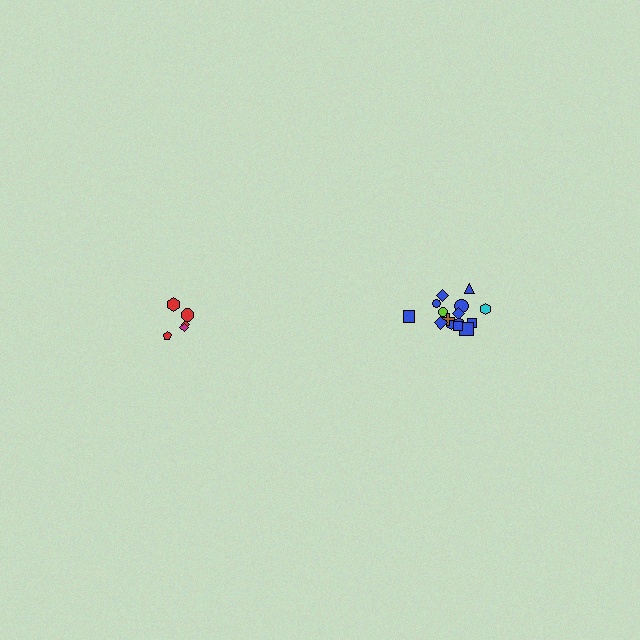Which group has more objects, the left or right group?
The right group.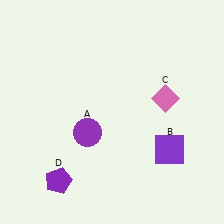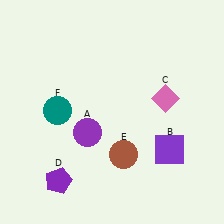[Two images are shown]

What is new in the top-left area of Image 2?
A teal circle (F) was added in the top-left area of Image 2.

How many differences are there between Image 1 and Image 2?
There are 2 differences between the two images.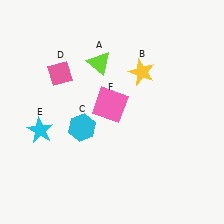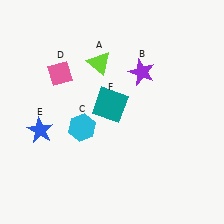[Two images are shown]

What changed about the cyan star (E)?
In Image 1, E is cyan. In Image 2, it changed to blue.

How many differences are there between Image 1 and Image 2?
There are 3 differences between the two images.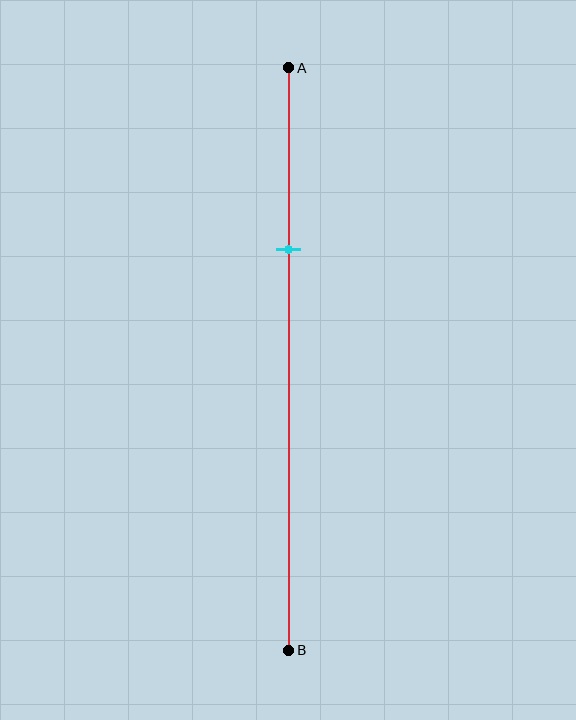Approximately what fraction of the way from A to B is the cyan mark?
The cyan mark is approximately 30% of the way from A to B.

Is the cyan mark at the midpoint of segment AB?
No, the mark is at about 30% from A, not at the 50% midpoint.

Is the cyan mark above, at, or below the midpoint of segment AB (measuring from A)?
The cyan mark is above the midpoint of segment AB.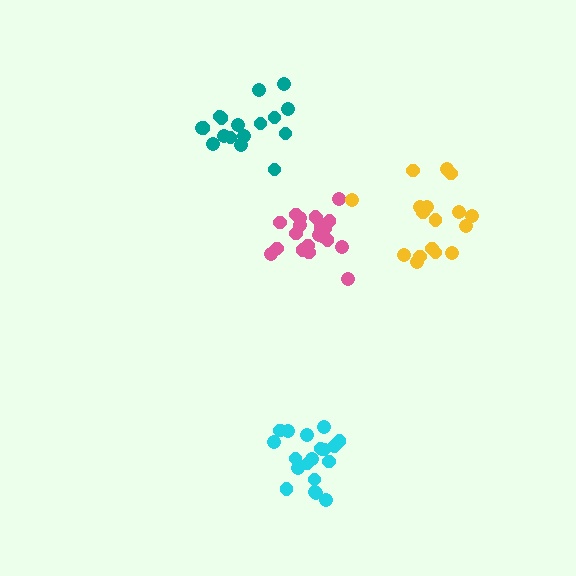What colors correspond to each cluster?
The clusters are colored: pink, cyan, teal, yellow.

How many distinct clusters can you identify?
There are 4 distinct clusters.